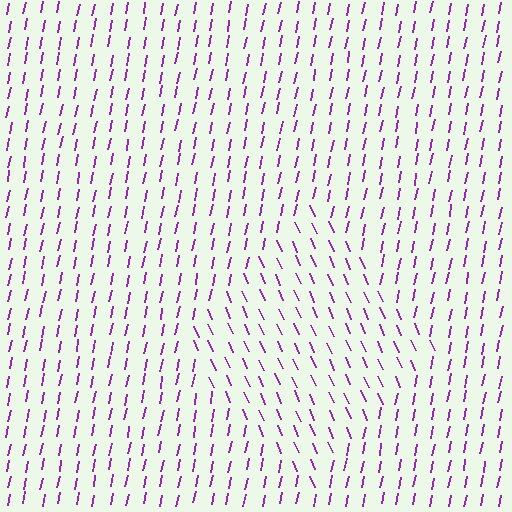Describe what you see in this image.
The image is filled with small purple line segments. A diamond region in the image has lines oriented differently from the surrounding lines, creating a visible texture boundary.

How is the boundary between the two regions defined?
The boundary is defined purely by a change in line orientation (approximately 35 degrees difference). All lines are the same color and thickness.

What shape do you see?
I see a diamond.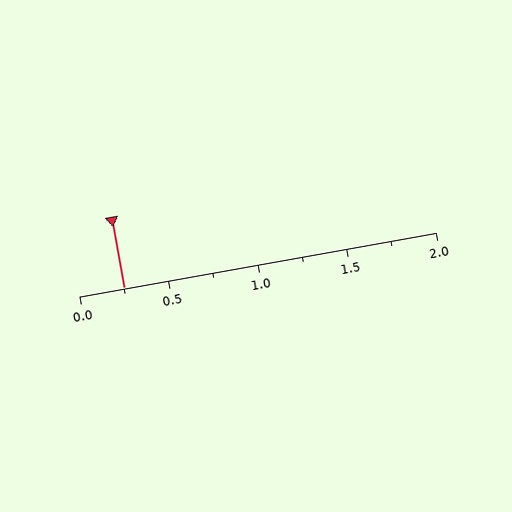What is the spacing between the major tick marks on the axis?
The major ticks are spaced 0.5 apart.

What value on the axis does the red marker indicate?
The marker indicates approximately 0.25.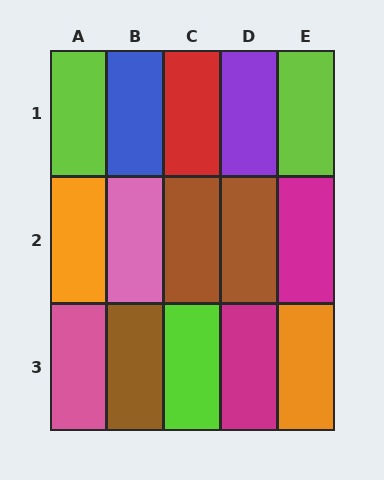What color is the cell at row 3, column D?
Magenta.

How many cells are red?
1 cell is red.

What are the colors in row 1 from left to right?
Lime, blue, red, purple, lime.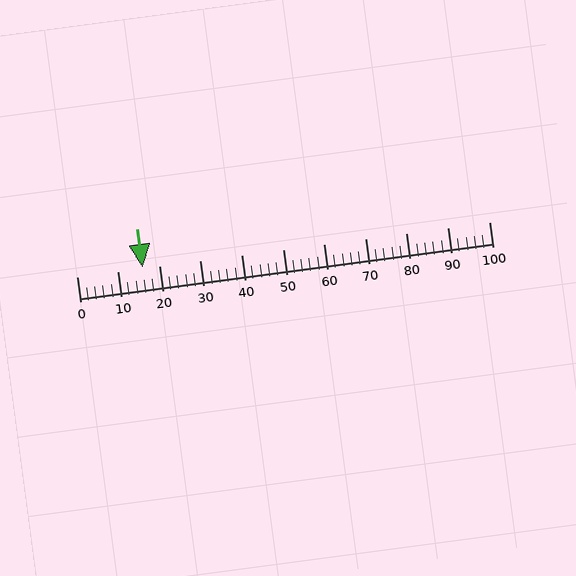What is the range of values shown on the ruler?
The ruler shows values from 0 to 100.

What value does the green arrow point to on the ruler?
The green arrow points to approximately 16.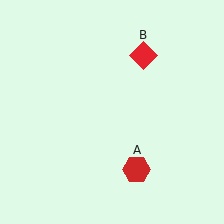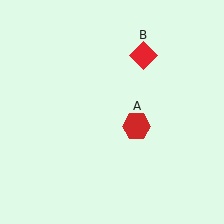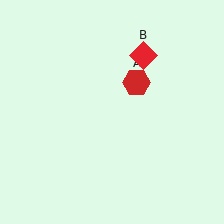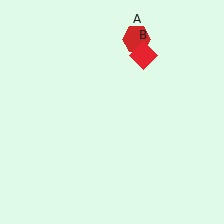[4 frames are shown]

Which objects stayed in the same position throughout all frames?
Red diamond (object B) remained stationary.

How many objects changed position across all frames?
1 object changed position: red hexagon (object A).